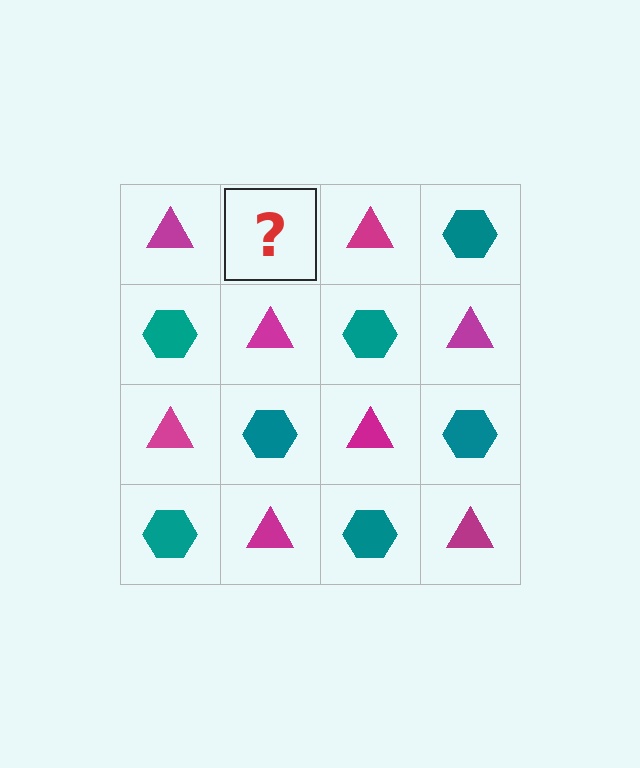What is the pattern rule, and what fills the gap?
The rule is that it alternates magenta triangle and teal hexagon in a checkerboard pattern. The gap should be filled with a teal hexagon.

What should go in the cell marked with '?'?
The missing cell should contain a teal hexagon.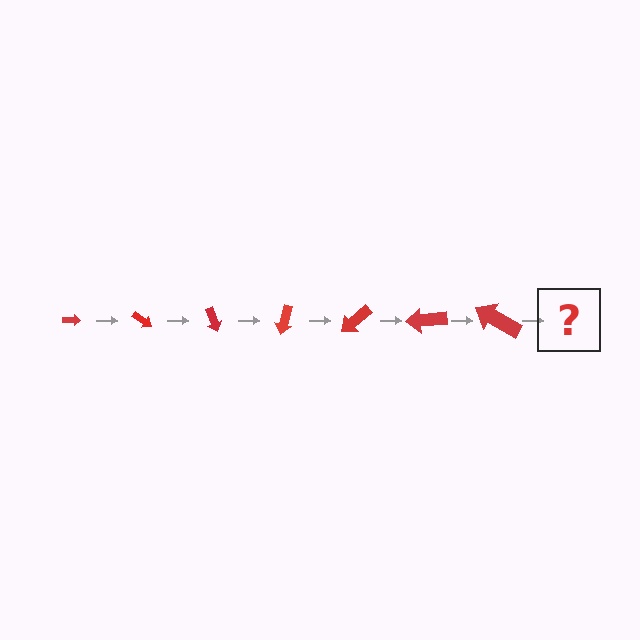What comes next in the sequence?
The next element should be an arrow, larger than the previous one and rotated 245 degrees from the start.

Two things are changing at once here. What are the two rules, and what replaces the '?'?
The two rules are that the arrow grows larger each step and it rotates 35 degrees each step. The '?' should be an arrow, larger than the previous one and rotated 245 degrees from the start.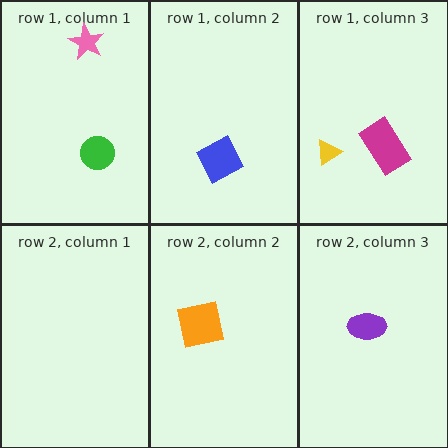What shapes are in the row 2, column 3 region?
The purple ellipse.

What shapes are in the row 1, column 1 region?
The pink star, the green circle.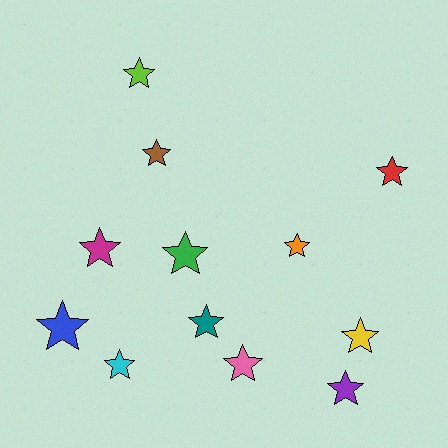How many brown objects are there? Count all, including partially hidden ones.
There is 1 brown object.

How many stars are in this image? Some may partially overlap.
There are 12 stars.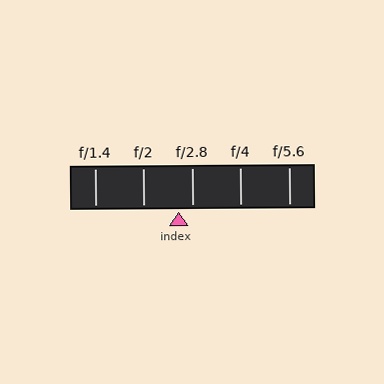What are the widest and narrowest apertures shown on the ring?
The widest aperture shown is f/1.4 and the narrowest is f/5.6.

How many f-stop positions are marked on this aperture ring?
There are 5 f-stop positions marked.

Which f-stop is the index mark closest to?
The index mark is closest to f/2.8.